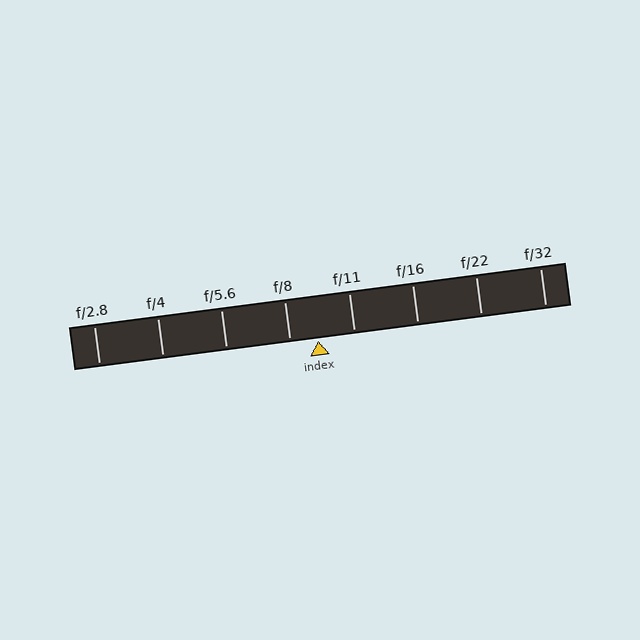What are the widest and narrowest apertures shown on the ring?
The widest aperture shown is f/2.8 and the narrowest is f/32.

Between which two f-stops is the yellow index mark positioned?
The index mark is between f/8 and f/11.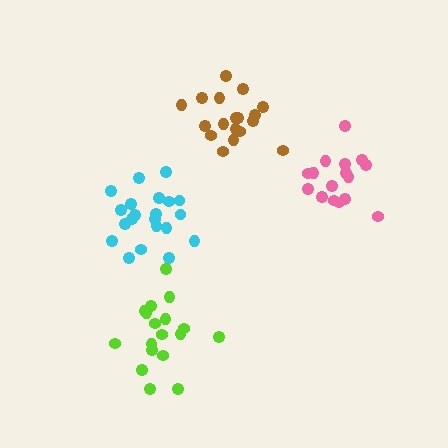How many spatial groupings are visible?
There are 4 spatial groupings.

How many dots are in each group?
Group 1: 18 dots, Group 2: 21 dots, Group 3: 18 dots, Group 4: 16 dots (73 total).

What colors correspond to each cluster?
The clusters are colored: lime, cyan, brown, pink.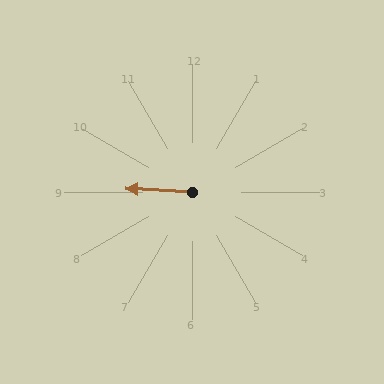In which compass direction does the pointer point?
West.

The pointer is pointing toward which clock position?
Roughly 9 o'clock.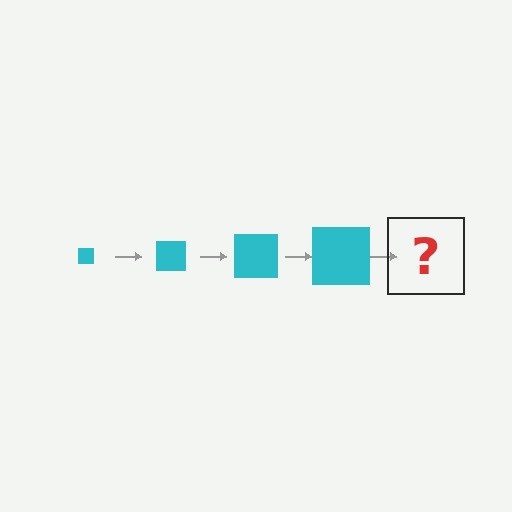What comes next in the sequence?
The next element should be a cyan square, larger than the previous one.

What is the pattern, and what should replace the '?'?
The pattern is that the square gets progressively larger each step. The '?' should be a cyan square, larger than the previous one.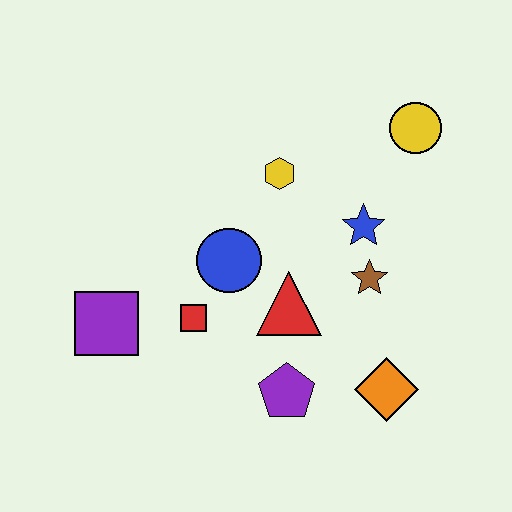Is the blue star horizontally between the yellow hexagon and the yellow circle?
Yes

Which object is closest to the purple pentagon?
The red triangle is closest to the purple pentagon.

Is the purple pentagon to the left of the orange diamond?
Yes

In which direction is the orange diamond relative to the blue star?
The orange diamond is below the blue star.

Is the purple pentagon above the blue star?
No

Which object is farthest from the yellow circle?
The purple square is farthest from the yellow circle.